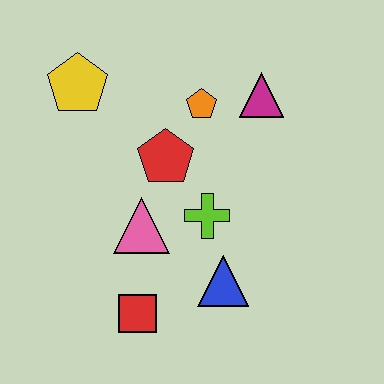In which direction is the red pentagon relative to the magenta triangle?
The red pentagon is to the left of the magenta triangle.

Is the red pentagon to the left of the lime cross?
Yes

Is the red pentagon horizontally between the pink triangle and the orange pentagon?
Yes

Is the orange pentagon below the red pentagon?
No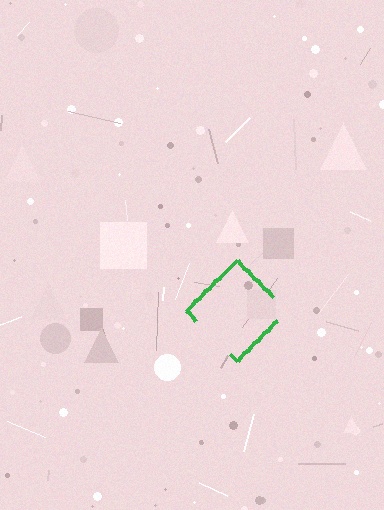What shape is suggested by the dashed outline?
The dashed outline suggests a diamond.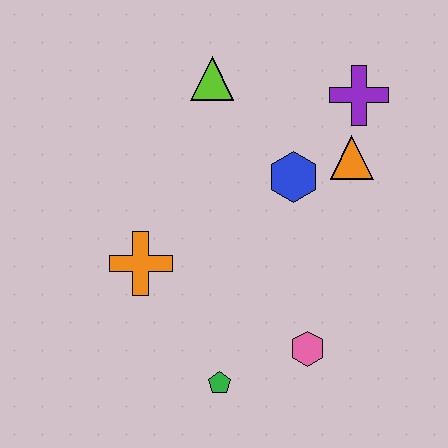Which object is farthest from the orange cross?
The purple cross is farthest from the orange cross.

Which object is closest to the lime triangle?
The blue hexagon is closest to the lime triangle.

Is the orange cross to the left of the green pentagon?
Yes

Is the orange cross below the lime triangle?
Yes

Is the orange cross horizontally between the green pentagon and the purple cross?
No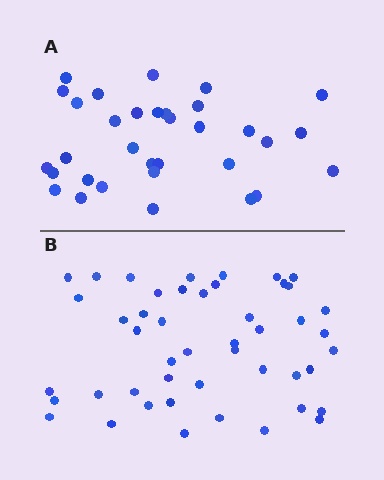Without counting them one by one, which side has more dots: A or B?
Region B (the bottom region) has more dots.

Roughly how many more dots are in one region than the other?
Region B has approximately 15 more dots than region A.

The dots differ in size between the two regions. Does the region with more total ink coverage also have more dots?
No. Region A has more total ink coverage because its dots are larger, but region B actually contains more individual dots. Total area can be misleading — the number of items is what matters here.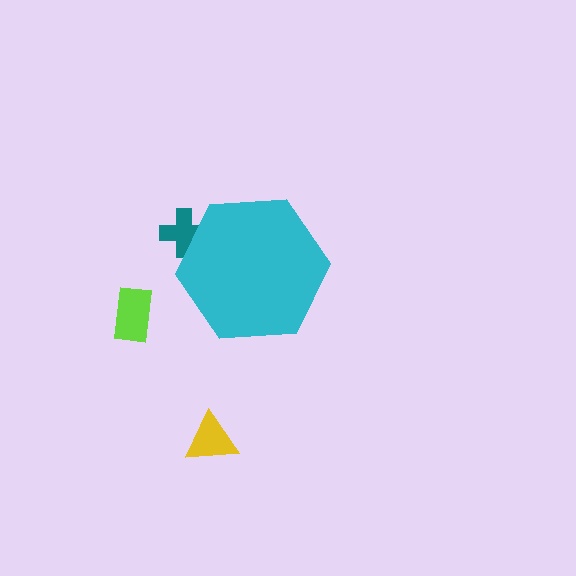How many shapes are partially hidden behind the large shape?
1 shape is partially hidden.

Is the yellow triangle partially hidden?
No, the yellow triangle is fully visible.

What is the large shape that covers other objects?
A cyan hexagon.